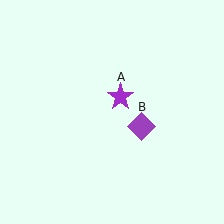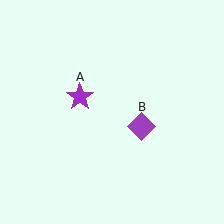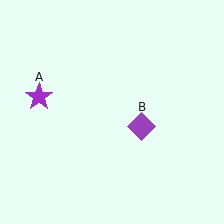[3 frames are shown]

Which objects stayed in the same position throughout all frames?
Purple diamond (object B) remained stationary.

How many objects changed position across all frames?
1 object changed position: purple star (object A).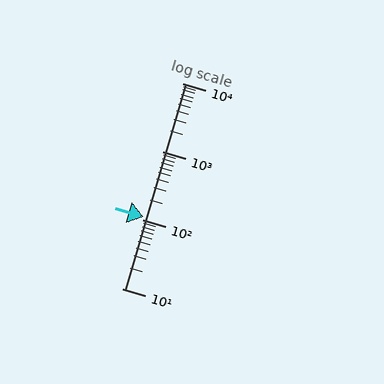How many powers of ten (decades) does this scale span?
The scale spans 3 decades, from 10 to 10000.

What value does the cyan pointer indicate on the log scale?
The pointer indicates approximately 110.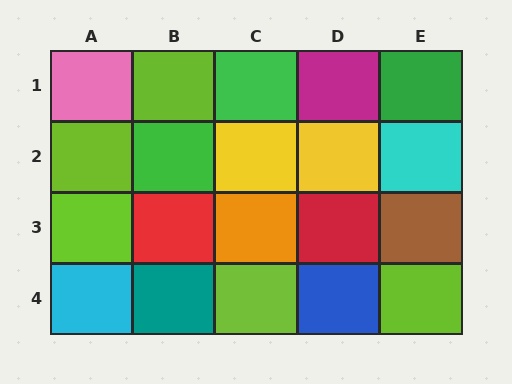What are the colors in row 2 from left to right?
Lime, green, yellow, yellow, cyan.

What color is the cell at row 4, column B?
Teal.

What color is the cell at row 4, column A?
Cyan.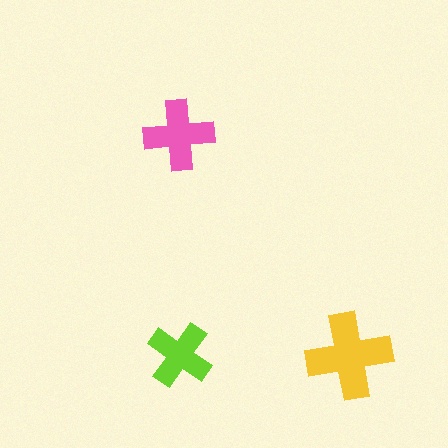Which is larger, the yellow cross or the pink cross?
The yellow one.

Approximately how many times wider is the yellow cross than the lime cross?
About 1.5 times wider.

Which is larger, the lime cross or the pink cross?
The pink one.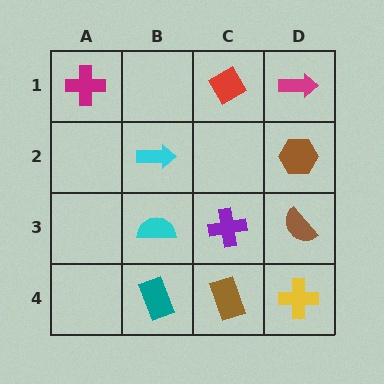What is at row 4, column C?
A brown rectangle.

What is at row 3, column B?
A cyan semicircle.